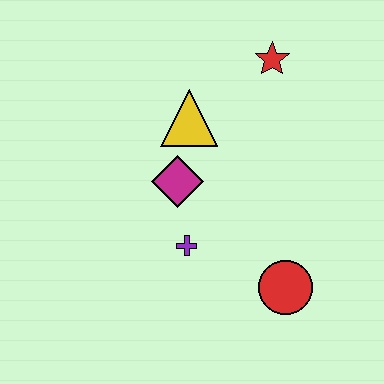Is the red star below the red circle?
No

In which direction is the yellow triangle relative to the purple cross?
The yellow triangle is above the purple cross.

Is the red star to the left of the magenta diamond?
No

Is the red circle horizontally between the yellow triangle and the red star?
No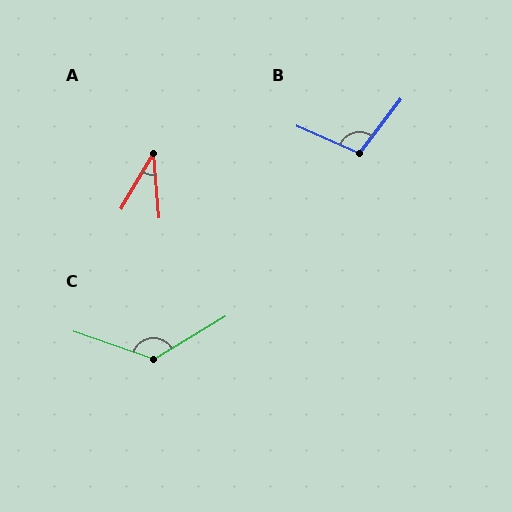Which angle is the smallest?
A, at approximately 36 degrees.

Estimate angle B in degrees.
Approximately 103 degrees.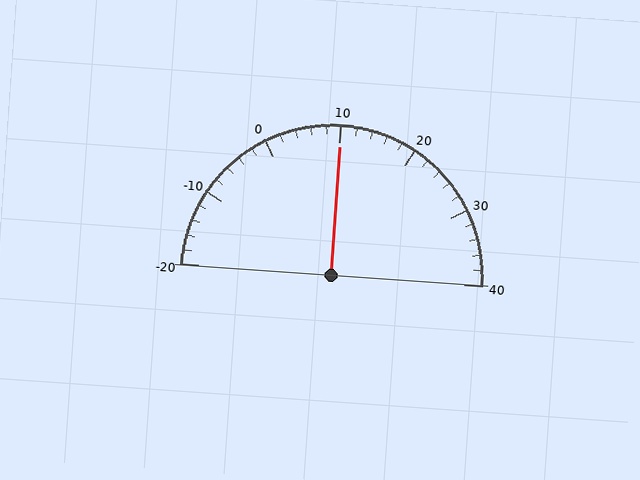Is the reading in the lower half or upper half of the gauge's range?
The reading is in the upper half of the range (-20 to 40).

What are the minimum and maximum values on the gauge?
The gauge ranges from -20 to 40.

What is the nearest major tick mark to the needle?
The nearest major tick mark is 10.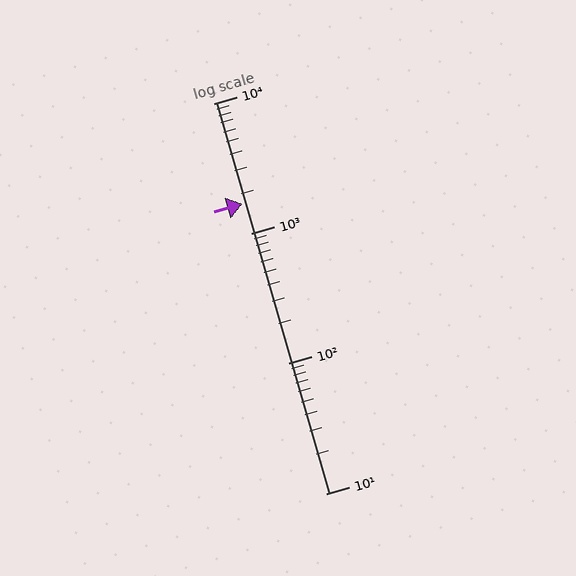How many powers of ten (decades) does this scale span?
The scale spans 3 decades, from 10 to 10000.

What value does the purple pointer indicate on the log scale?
The pointer indicates approximately 1700.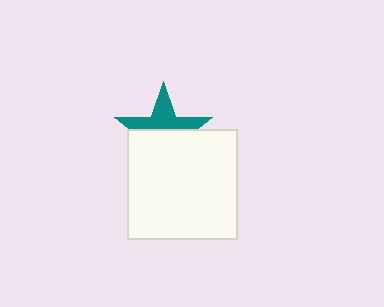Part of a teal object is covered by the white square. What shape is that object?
It is a star.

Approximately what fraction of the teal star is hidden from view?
Roughly 55% of the teal star is hidden behind the white square.